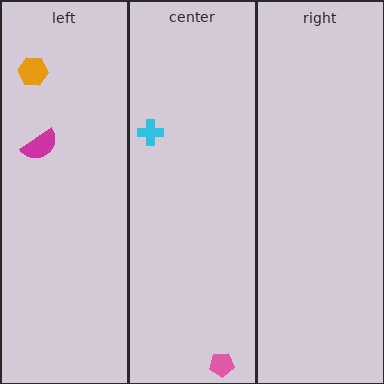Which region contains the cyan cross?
The center region.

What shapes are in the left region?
The orange hexagon, the magenta semicircle.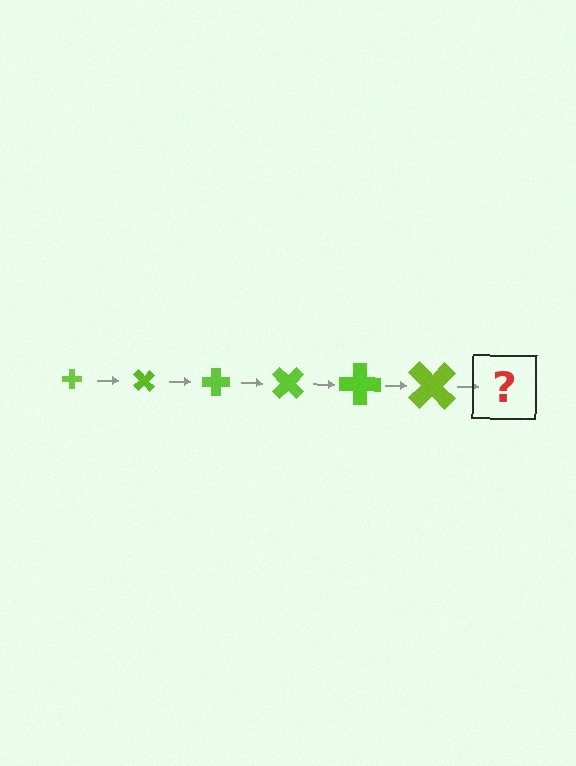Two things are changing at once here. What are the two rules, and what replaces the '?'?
The two rules are that the cross grows larger each step and it rotates 45 degrees each step. The '?' should be a cross, larger than the previous one and rotated 270 degrees from the start.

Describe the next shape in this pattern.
It should be a cross, larger than the previous one and rotated 270 degrees from the start.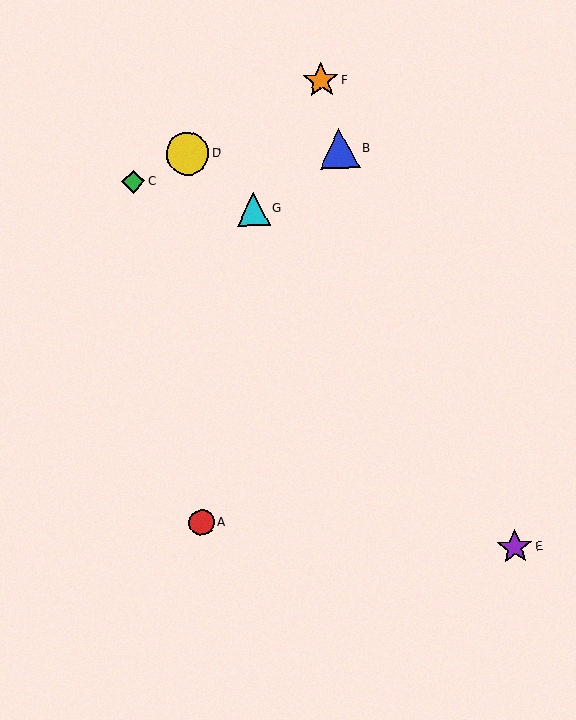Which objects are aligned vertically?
Objects A, D are aligned vertically.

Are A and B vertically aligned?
No, A is at x≈202 and B is at x≈339.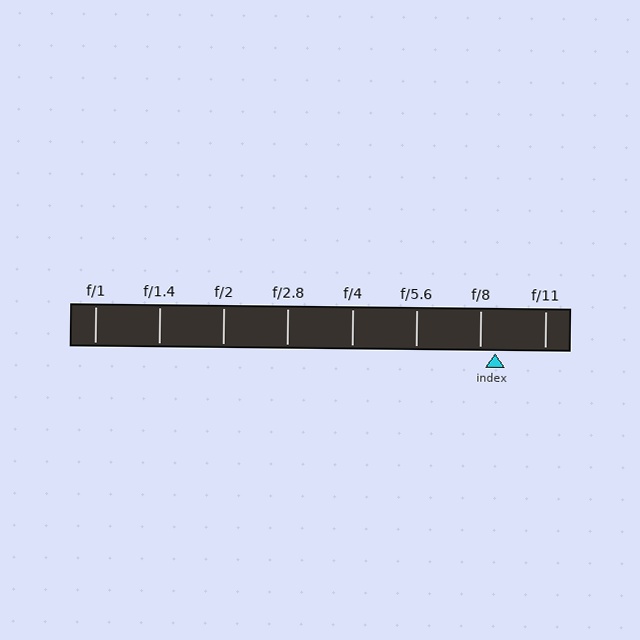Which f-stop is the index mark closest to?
The index mark is closest to f/8.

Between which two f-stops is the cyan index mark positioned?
The index mark is between f/8 and f/11.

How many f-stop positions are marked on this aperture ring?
There are 8 f-stop positions marked.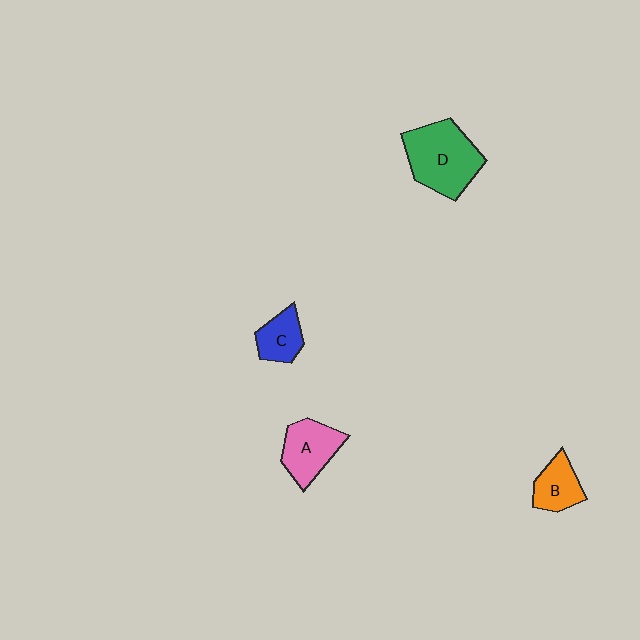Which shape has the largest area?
Shape D (green).